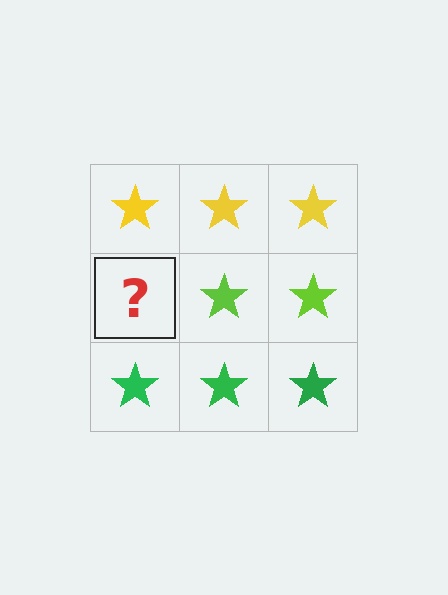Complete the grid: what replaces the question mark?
The question mark should be replaced with a lime star.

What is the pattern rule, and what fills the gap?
The rule is that each row has a consistent color. The gap should be filled with a lime star.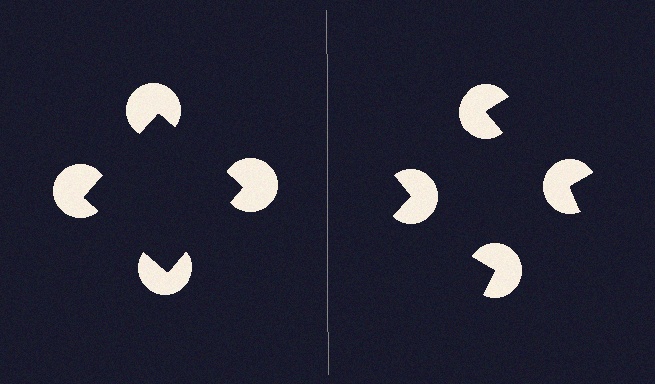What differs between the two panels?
The pac-man discs are positioned identically on both sides; only the wedge orientations differ. On the left they align to a square; on the right they are misaligned.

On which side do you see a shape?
An illusory square appears on the left side. On the right side the wedge cuts are rotated, so no coherent shape forms.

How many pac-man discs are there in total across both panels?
8 — 4 on each side.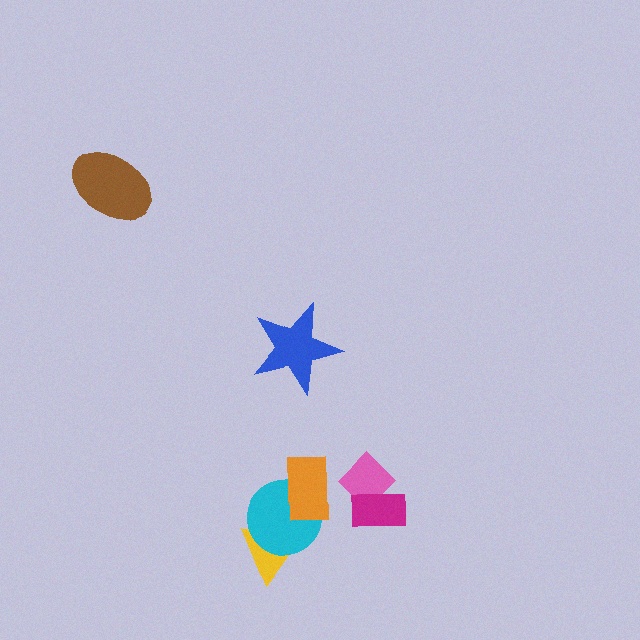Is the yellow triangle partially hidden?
Yes, it is partially covered by another shape.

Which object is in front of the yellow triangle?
The cyan circle is in front of the yellow triangle.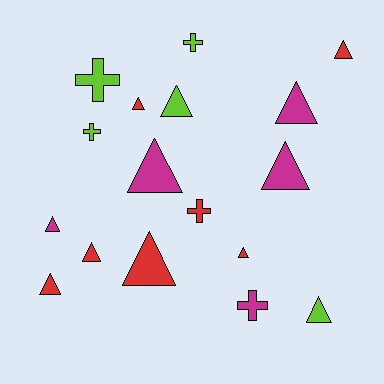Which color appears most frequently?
Red, with 7 objects.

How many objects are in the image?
There are 17 objects.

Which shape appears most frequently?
Triangle, with 12 objects.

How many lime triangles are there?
There are 2 lime triangles.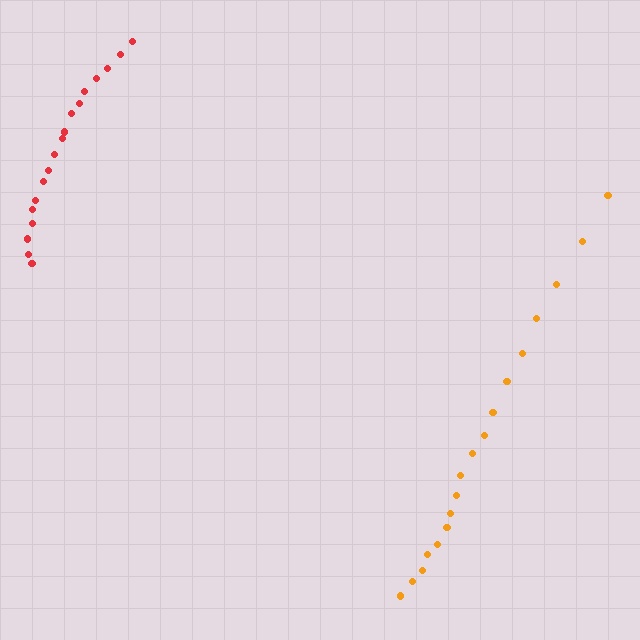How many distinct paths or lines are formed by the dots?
There are 2 distinct paths.